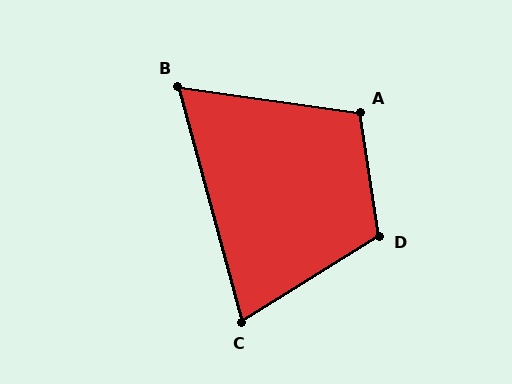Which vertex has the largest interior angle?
D, at approximately 113 degrees.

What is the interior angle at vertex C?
Approximately 73 degrees (acute).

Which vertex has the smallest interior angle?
B, at approximately 67 degrees.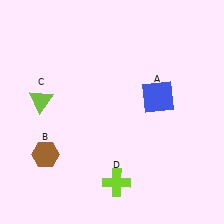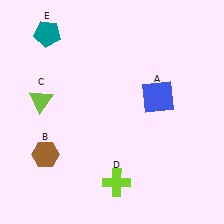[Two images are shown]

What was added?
A teal pentagon (E) was added in Image 2.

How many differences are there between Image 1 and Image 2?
There is 1 difference between the two images.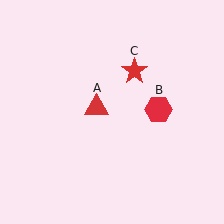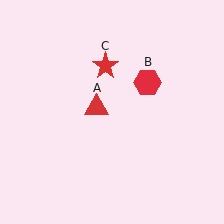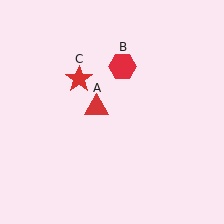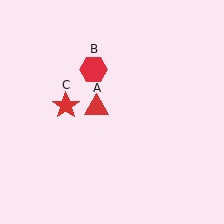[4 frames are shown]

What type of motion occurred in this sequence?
The red hexagon (object B), red star (object C) rotated counterclockwise around the center of the scene.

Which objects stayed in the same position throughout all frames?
Red triangle (object A) remained stationary.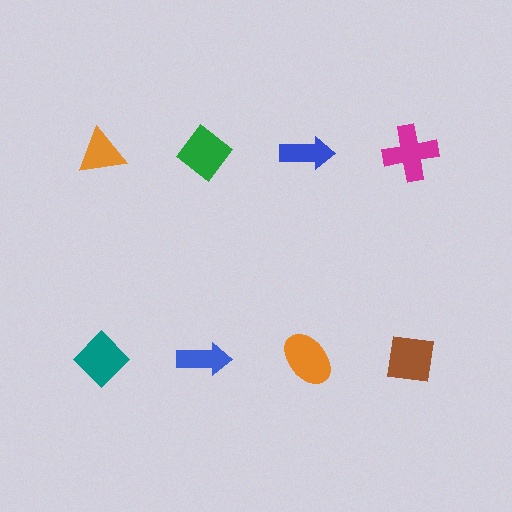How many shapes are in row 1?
4 shapes.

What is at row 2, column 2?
A blue arrow.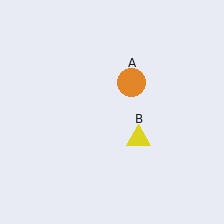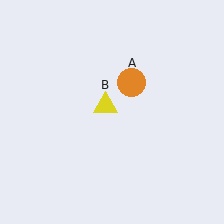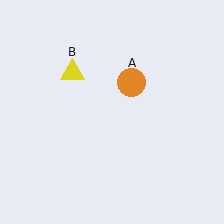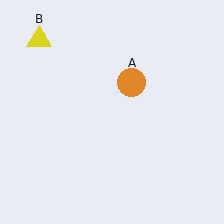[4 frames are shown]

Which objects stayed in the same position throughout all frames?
Orange circle (object A) remained stationary.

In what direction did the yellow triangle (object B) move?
The yellow triangle (object B) moved up and to the left.